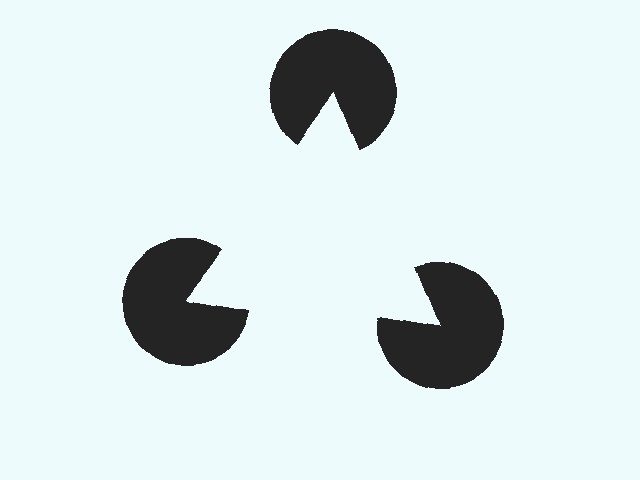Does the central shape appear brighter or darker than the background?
It typically appears slightly brighter than the background, even though no actual brightness change is drawn.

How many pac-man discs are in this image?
There are 3 — one at each vertex of the illusory triangle.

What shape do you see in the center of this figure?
An illusory triangle — its edges are inferred from the aligned wedge cuts in the pac-man discs, not physically drawn.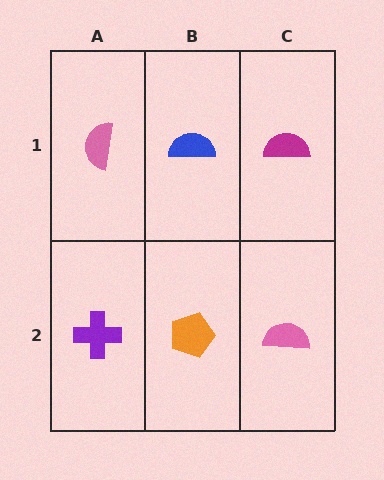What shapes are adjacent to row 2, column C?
A magenta semicircle (row 1, column C), an orange pentagon (row 2, column B).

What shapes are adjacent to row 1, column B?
An orange pentagon (row 2, column B), a pink semicircle (row 1, column A), a magenta semicircle (row 1, column C).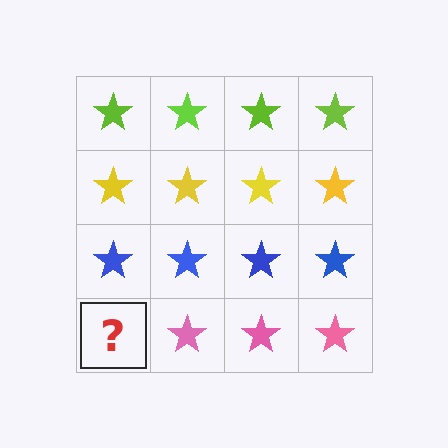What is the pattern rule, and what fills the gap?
The rule is that each row has a consistent color. The gap should be filled with a pink star.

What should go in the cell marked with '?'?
The missing cell should contain a pink star.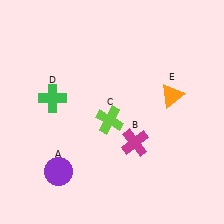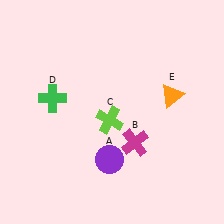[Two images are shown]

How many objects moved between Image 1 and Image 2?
1 object moved between the two images.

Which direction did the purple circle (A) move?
The purple circle (A) moved right.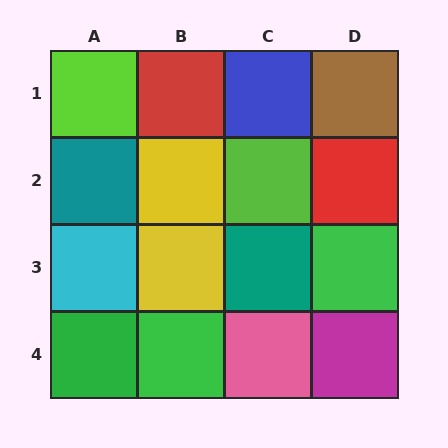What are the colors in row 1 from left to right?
Lime, red, blue, brown.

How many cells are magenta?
1 cell is magenta.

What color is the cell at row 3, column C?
Teal.